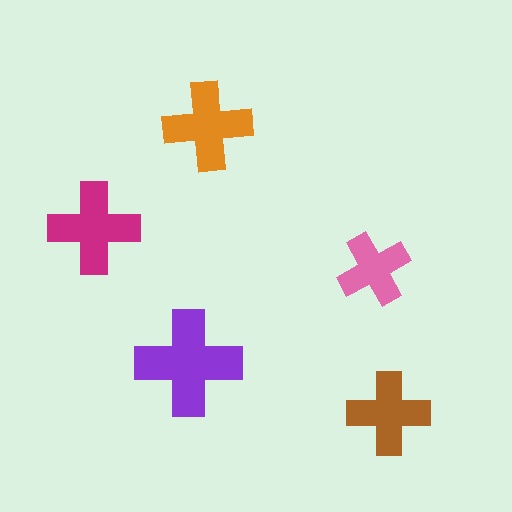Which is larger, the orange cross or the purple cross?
The purple one.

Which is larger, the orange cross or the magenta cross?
The magenta one.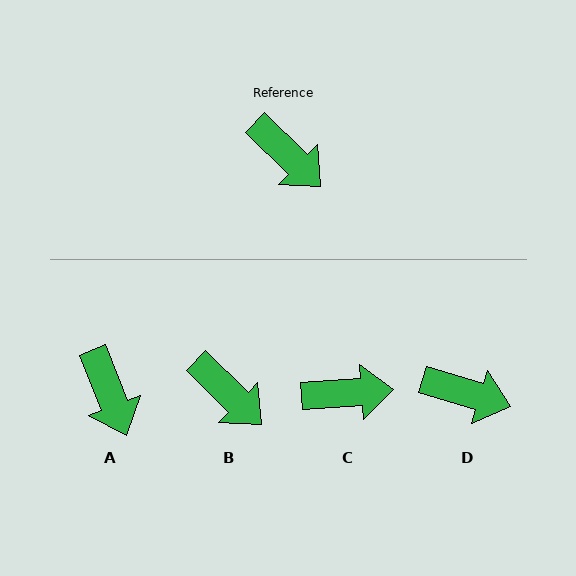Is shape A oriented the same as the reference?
No, it is off by about 24 degrees.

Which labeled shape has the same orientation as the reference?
B.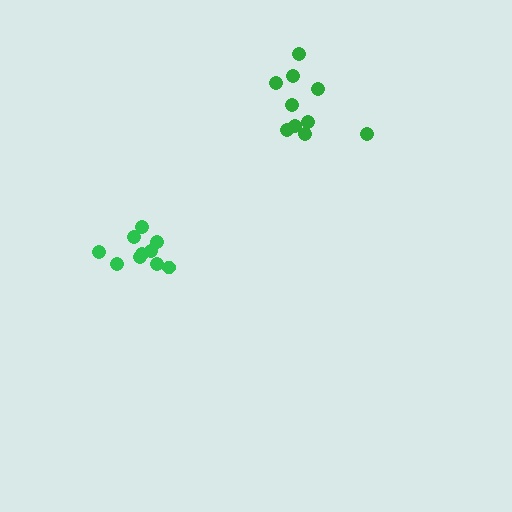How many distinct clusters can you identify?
There are 2 distinct clusters.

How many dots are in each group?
Group 1: 10 dots, Group 2: 10 dots (20 total).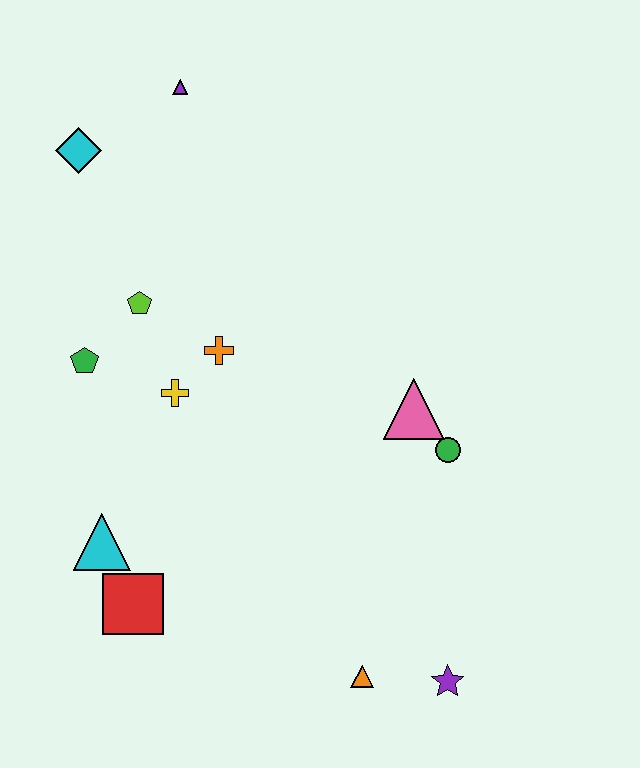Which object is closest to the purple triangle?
The cyan diamond is closest to the purple triangle.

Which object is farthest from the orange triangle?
The purple triangle is farthest from the orange triangle.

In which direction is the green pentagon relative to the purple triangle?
The green pentagon is below the purple triangle.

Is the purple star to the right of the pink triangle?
Yes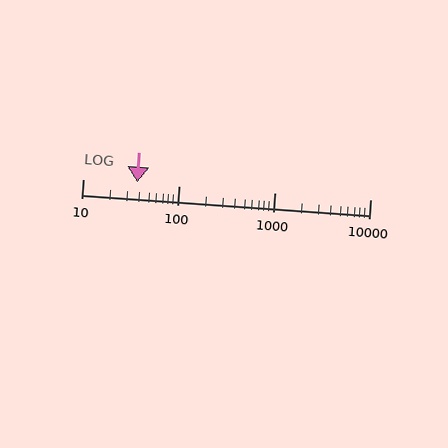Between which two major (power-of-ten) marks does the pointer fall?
The pointer is between 10 and 100.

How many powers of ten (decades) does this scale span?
The scale spans 3 decades, from 10 to 10000.